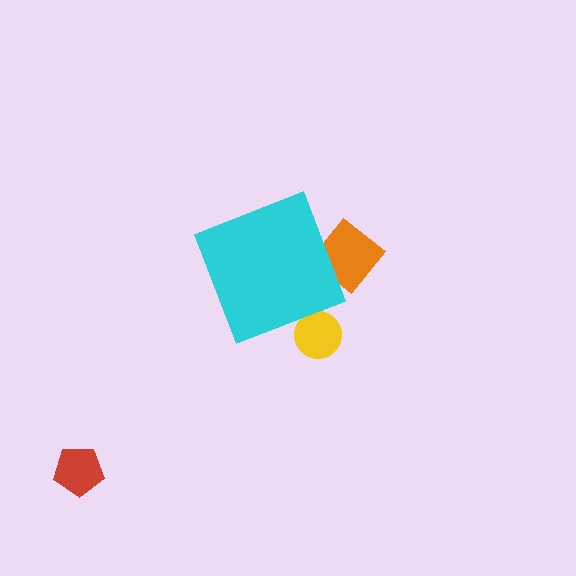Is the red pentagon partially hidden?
No, the red pentagon is fully visible.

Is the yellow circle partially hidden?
Yes, the yellow circle is partially hidden behind the cyan diamond.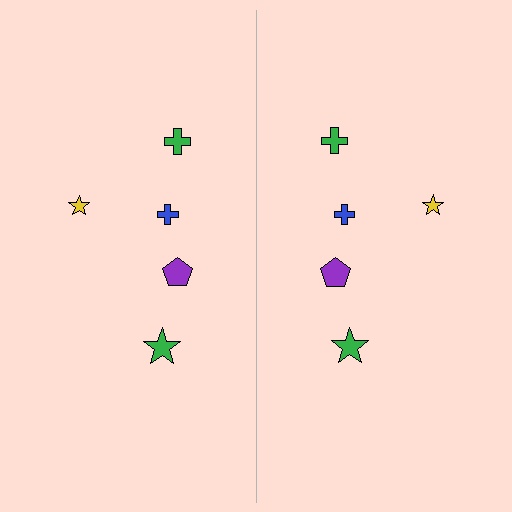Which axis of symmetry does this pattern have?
The pattern has a vertical axis of symmetry running through the center of the image.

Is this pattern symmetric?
Yes, this pattern has bilateral (reflection) symmetry.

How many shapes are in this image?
There are 10 shapes in this image.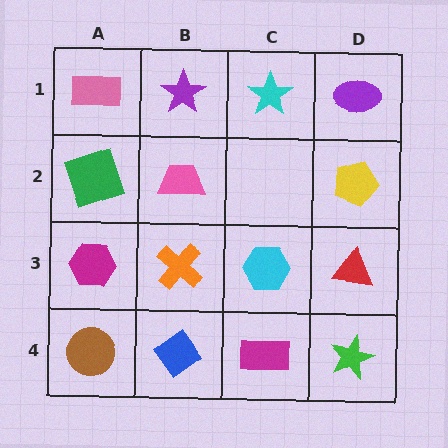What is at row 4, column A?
A brown circle.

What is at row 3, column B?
An orange cross.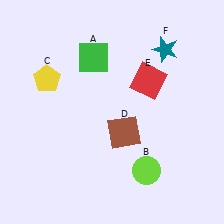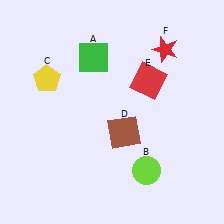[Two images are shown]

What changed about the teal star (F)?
In Image 1, F is teal. In Image 2, it changed to red.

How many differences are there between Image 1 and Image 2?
There is 1 difference between the two images.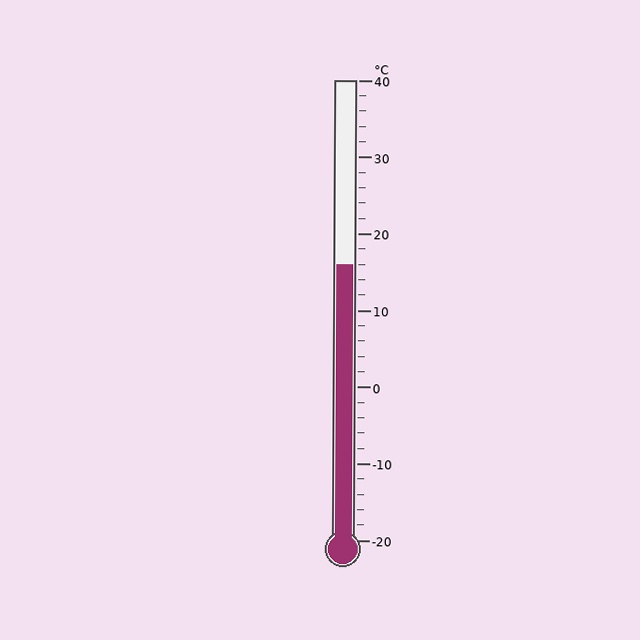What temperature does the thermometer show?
The thermometer shows approximately 16°C.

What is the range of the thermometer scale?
The thermometer scale ranges from -20°C to 40°C.